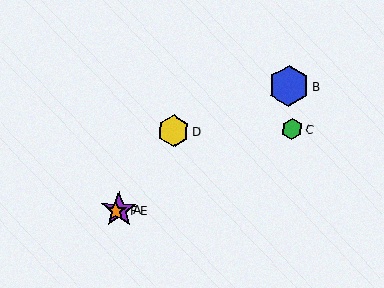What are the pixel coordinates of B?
Object B is at (289, 86).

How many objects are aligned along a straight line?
4 objects (A, C, E, F) are aligned along a straight line.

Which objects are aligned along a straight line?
Objects A, C, E, F are aligned along a straight line.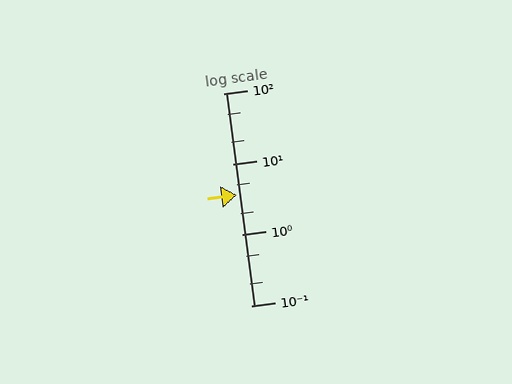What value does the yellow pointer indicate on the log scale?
The pointer indicates approximately 3.7.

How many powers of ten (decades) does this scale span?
The scale spans 3 decades, from 0.1 to 100.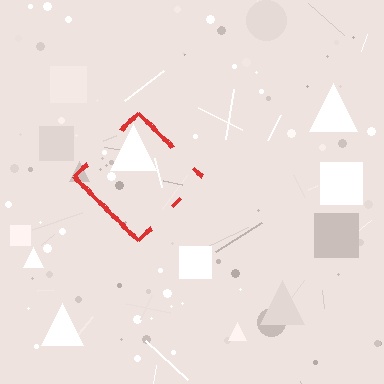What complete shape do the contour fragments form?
The contour fragments form a diamond.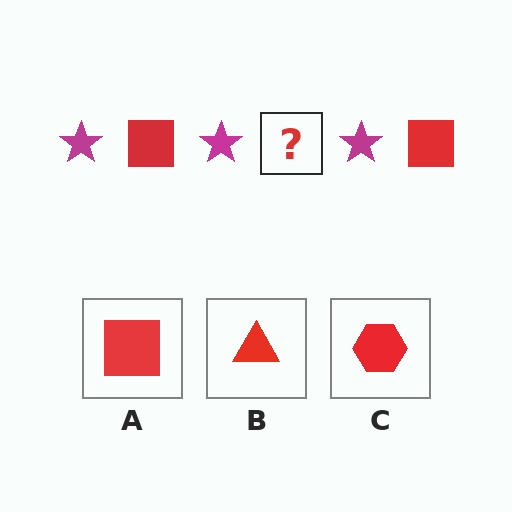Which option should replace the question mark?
Option A.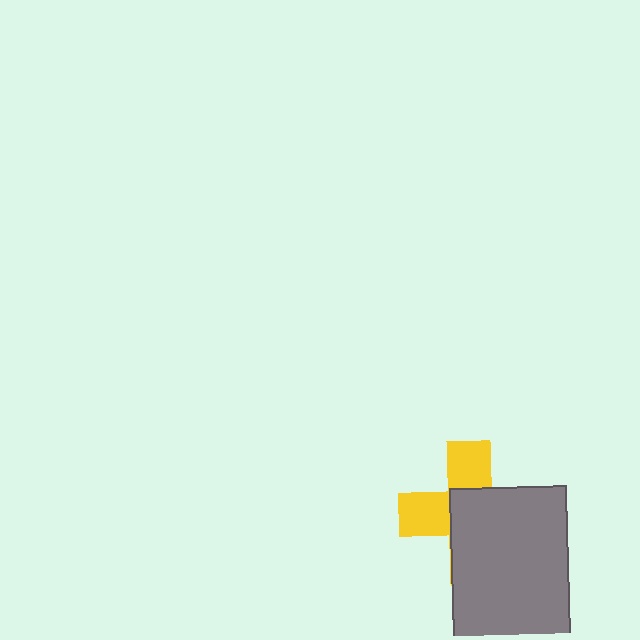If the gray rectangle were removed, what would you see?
You would see the complete yellow cross.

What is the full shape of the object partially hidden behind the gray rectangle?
The partially hidden object is a yellow cross.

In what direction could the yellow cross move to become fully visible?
The yellow cross could move toward the upper-left. That would shift it out from behind the gray rectangle entirely.